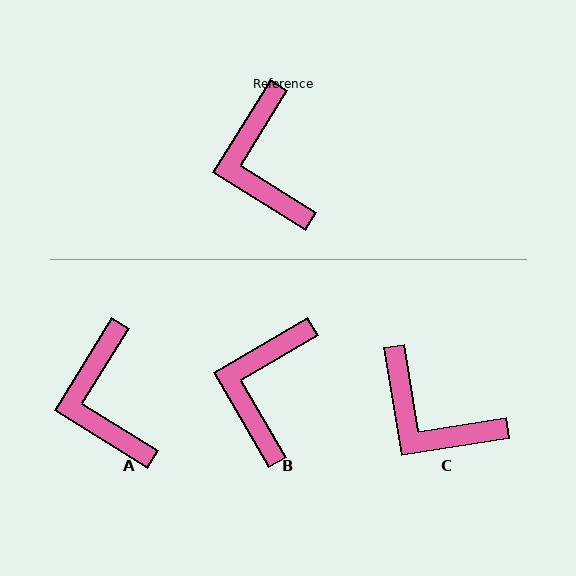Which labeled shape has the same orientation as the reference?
A.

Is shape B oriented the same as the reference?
No, it is off by about 28 degrees.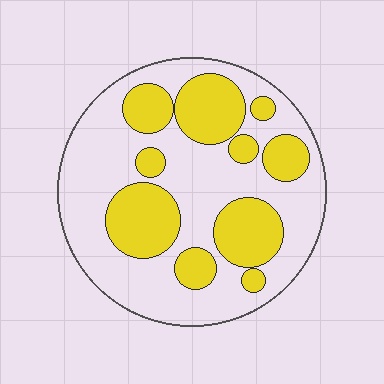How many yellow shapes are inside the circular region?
10.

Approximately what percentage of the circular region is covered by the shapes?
Approximately 35%.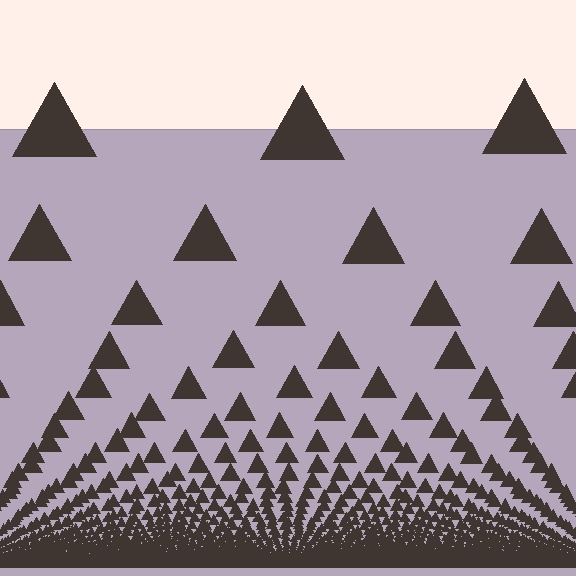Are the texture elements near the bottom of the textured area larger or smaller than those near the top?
Smaller. The gradient is inverted — elements near the bottom are smaller and denser.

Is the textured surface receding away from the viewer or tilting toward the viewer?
The surface appears to tilt toward the viewer. Texture elements get larger and sparser toward the top.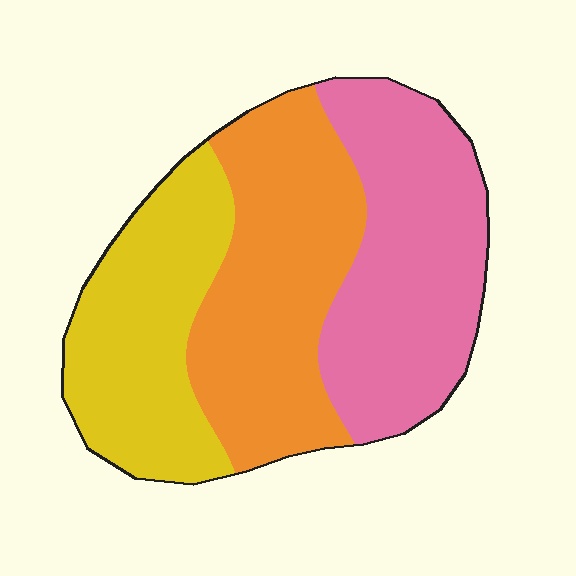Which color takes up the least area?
Yellow, at roughly 30%.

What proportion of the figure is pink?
Pink covers roughly 35% of the figure.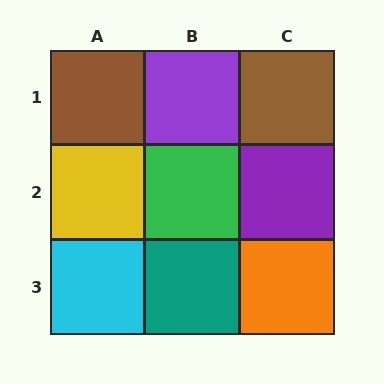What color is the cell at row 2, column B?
Green.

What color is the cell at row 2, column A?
Yellow.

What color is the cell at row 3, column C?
Orange.